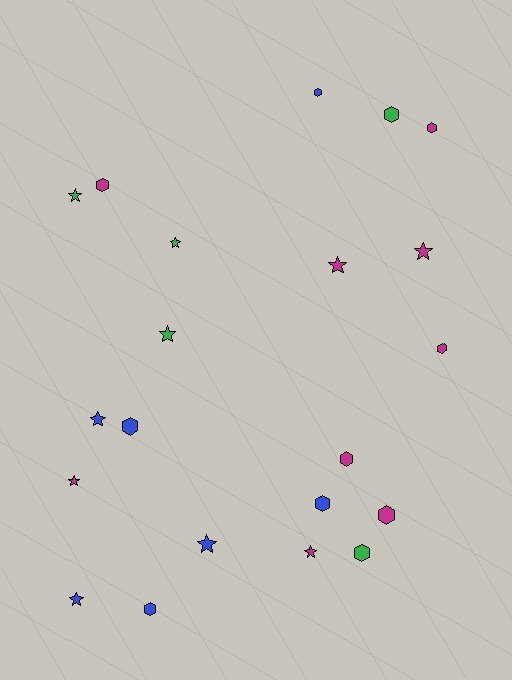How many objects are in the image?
There are 21 objects.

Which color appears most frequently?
Magenta, with 9 objects.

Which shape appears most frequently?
Hexagon, with 11 objects.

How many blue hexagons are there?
There are 4 blue hexagons.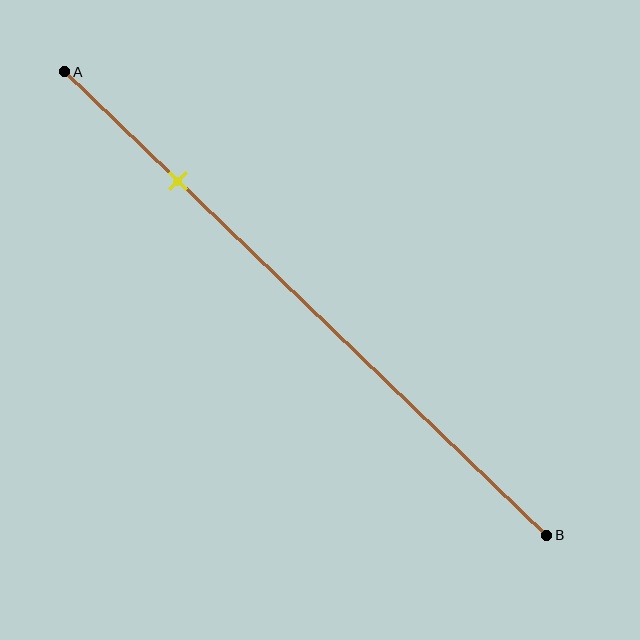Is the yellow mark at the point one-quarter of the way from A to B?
Yes, the mark is approximately at the one-quarter point.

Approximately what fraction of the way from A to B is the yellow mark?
The yellow mark is approximately 25% of the way from A to B.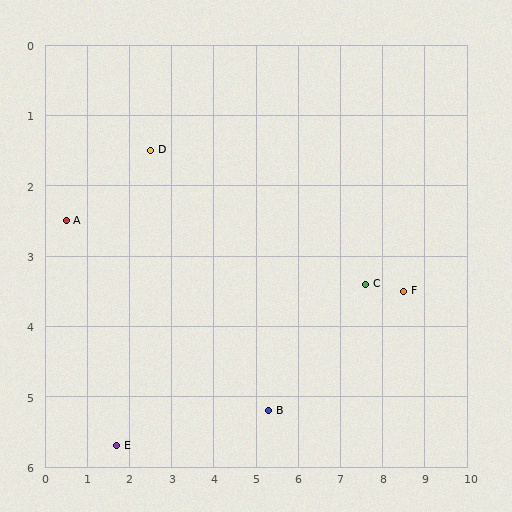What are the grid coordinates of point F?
Point F is at approximately (8.5, 3.5).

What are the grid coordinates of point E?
Point E is at approximately (1.7, 5.7).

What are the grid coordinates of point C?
Point C is at approximately (7.6, 3.4).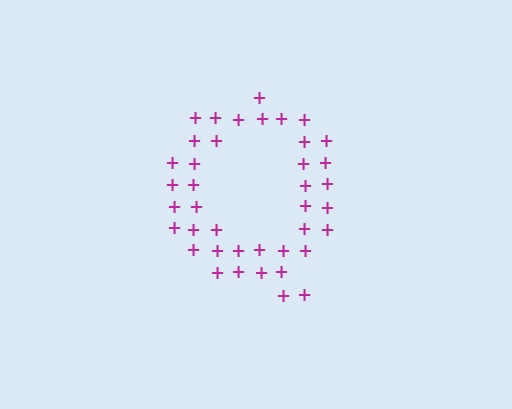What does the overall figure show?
The overall figure shows the letter Q.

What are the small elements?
The small elements are plus signs.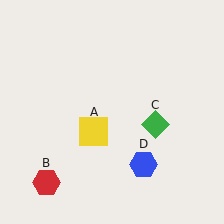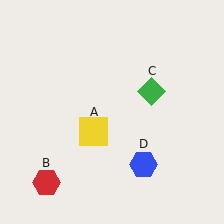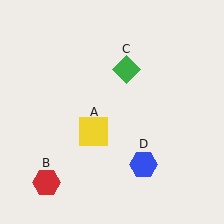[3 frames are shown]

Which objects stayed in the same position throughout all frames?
Yellow square (object A) and red hexagon (object B) and blue hexagon (object D) remained stationary.